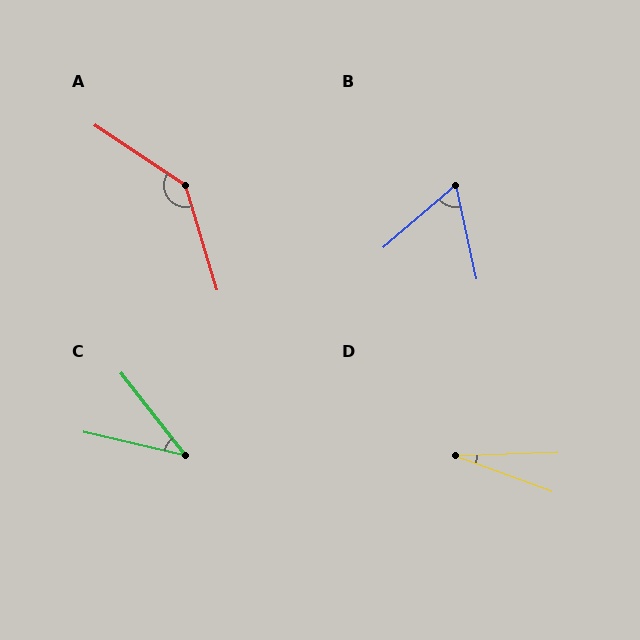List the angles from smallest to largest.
D (22°), C (39°), B (62°), A (141°).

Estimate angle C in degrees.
Approximately 39 degrees.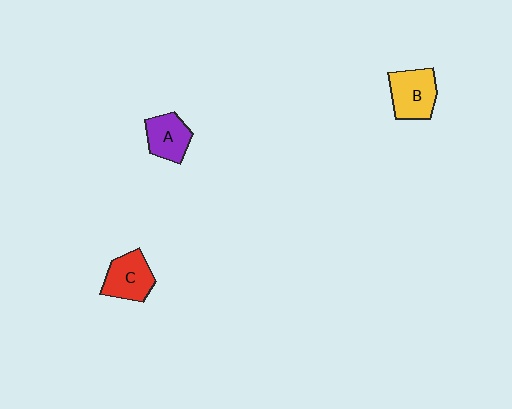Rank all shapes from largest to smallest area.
From largest to smallest: B (yellow), C (red), A (purple).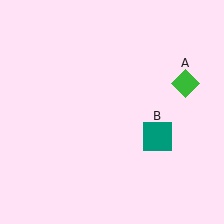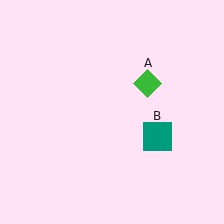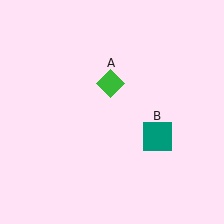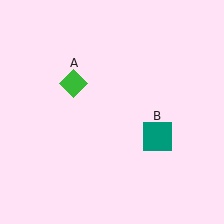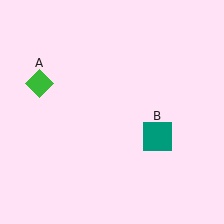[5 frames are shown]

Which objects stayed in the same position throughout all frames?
Teal square (object B) remained stationary.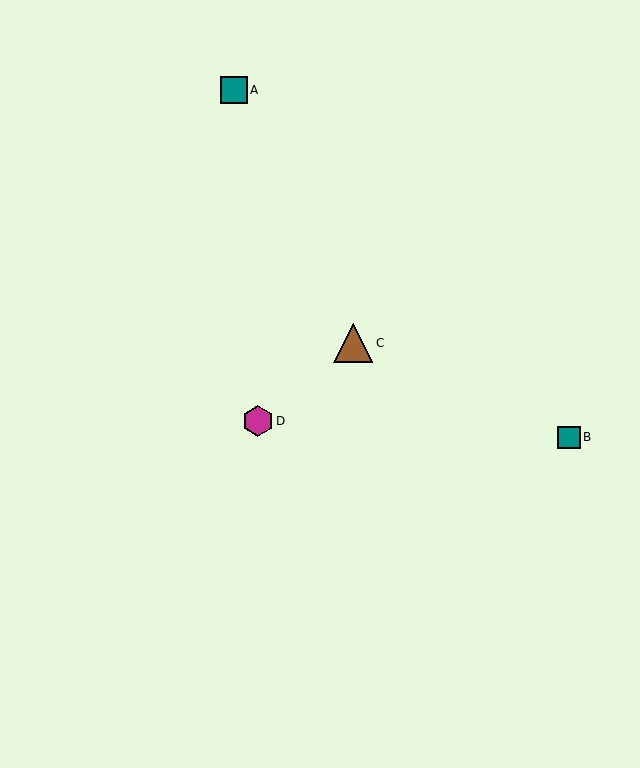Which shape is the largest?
The brown triangle (labeled C) is the largest.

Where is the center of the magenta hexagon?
The center of the magenta hexagon is at (258, 421).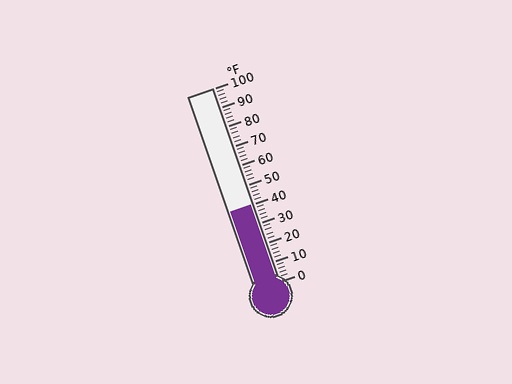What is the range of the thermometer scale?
The thermometer scale ranges from 0°F to 100°F.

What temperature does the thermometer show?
The thermometer shows approximately 40°F.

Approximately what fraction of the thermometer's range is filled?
The thermometer is filled to approximately 40% of its range.